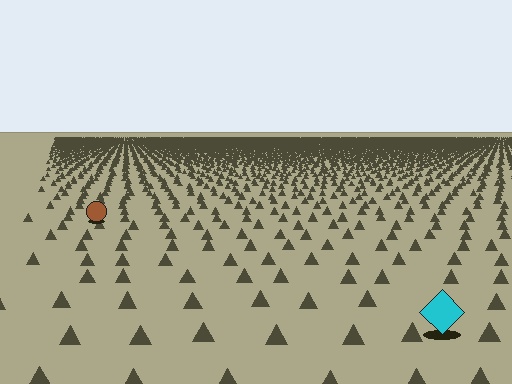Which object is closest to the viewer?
The cyan diamond is closest. The texture marks near it are larger and more spread out.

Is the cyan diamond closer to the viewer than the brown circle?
Yes. The cyan diamond is closer — you can tell from the texture gradient: the ground texture is coarser near it.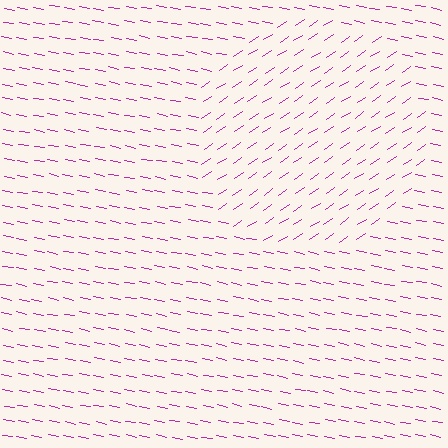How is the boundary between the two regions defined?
The boundary is defined purely by a change in line orientation (approximately 45 degrees difference). All lines are the same color and thickness.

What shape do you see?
I see a circle.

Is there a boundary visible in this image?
Yes, there is a texture boundary formed by a change in line orientation.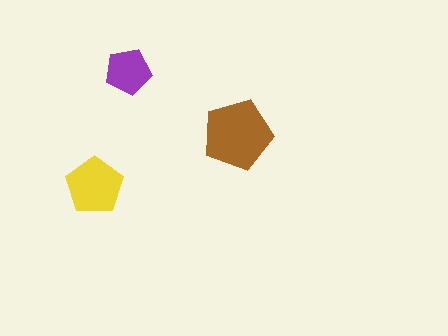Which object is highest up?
The purple pentagon is topmost.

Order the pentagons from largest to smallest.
the brown one, the yellow one, the purple one.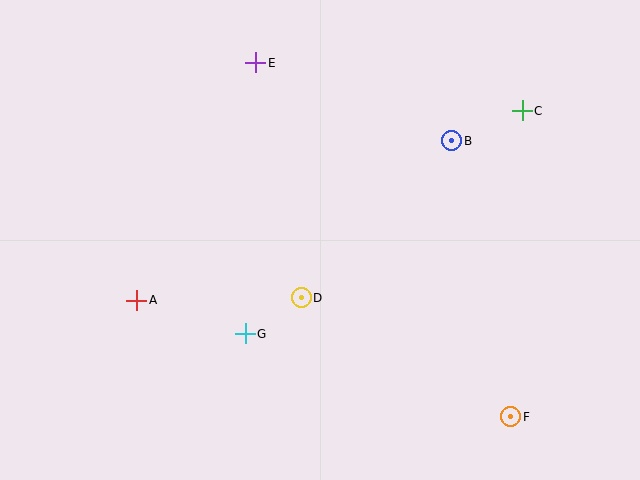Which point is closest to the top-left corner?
Point E is closest to the top-left corner.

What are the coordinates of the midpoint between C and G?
The midpoint between C and G is at (384, 222).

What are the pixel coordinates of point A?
Point A is at (137, 300).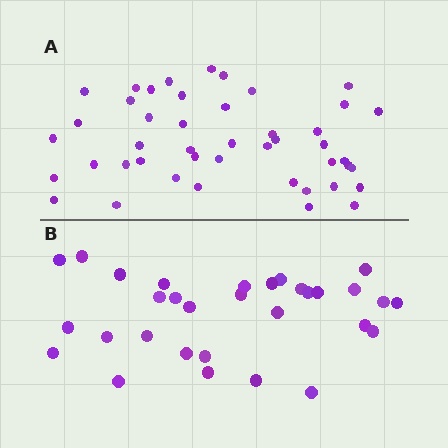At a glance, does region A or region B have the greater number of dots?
Region A (the top region) has more dots.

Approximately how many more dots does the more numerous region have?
Region A has approximately 15 more dots than region B.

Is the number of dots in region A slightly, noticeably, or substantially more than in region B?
Region A has substantially more. The ratio is roughly 1.5 to 1.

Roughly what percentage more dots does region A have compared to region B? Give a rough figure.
About 45% more.